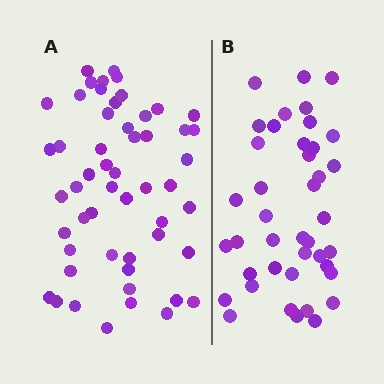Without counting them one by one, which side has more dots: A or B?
Region A (the left region) has more dots.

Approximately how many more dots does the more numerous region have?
Region A has roughly 12 or so more dots than region B.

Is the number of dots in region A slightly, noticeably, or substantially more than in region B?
Region A has noticeably more, but not dramatically so. The ratio is roughly 1.3 to 1.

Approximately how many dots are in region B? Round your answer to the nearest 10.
About 40 dots. (The exact count is 41, which rounds to 40.)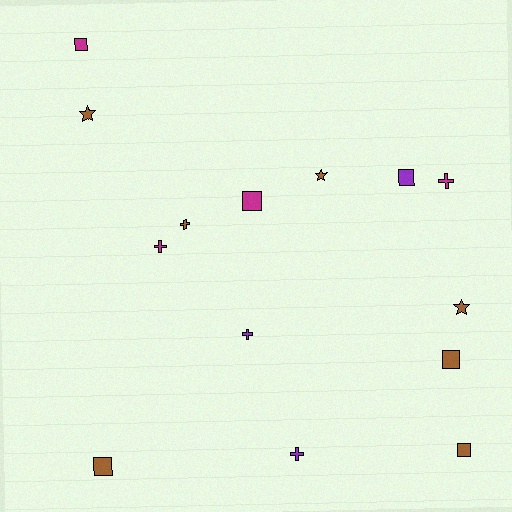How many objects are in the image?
There are 14 objects.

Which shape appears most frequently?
Square, with 6 objects.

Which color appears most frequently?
Brown, with 7 objects.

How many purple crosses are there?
There are 2 purple crosses.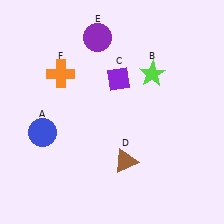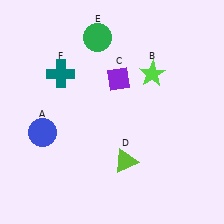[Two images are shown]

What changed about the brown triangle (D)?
In Image 1, D is brown. In Image 2, it changed to lime.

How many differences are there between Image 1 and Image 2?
There are 3 differences between the two images.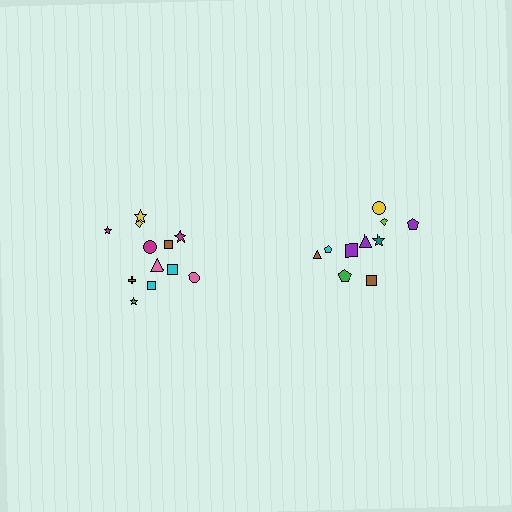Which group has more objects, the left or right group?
The left group.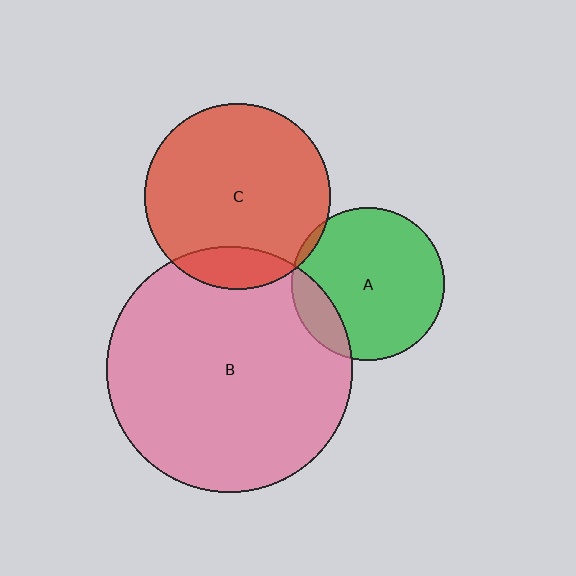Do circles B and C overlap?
Yes.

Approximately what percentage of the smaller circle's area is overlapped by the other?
Approximately 15%.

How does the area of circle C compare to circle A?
Approximately 1.5 times.